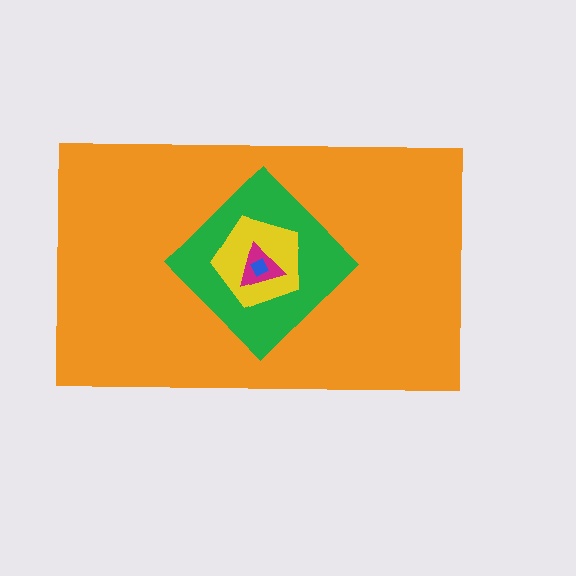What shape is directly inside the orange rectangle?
The green diamond.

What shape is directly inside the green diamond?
The yellow pentagon.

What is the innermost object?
The blue square.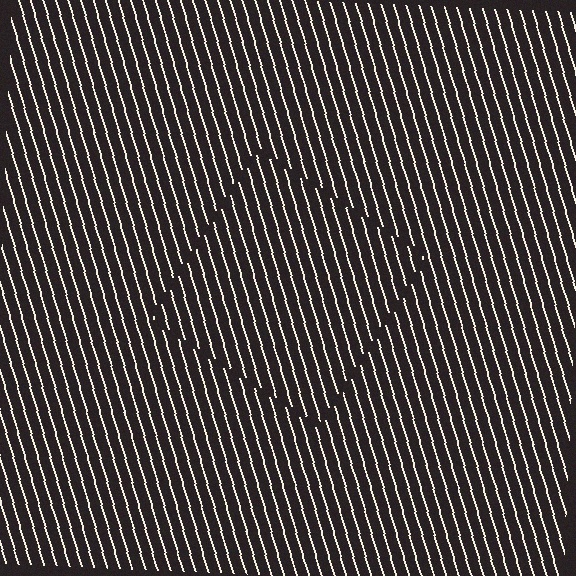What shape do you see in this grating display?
An illusory square. The interior of the shape contains the same grating, shifted by half a period — the contour is defined by the phase discontinuity where line-ends from the inner and outer gratings abut.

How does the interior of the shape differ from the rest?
The interior of the shape contains the same grating, shifted by half a period — the contour is defined by the phase discontinuity where line-ends from the inner and outer gratings abut.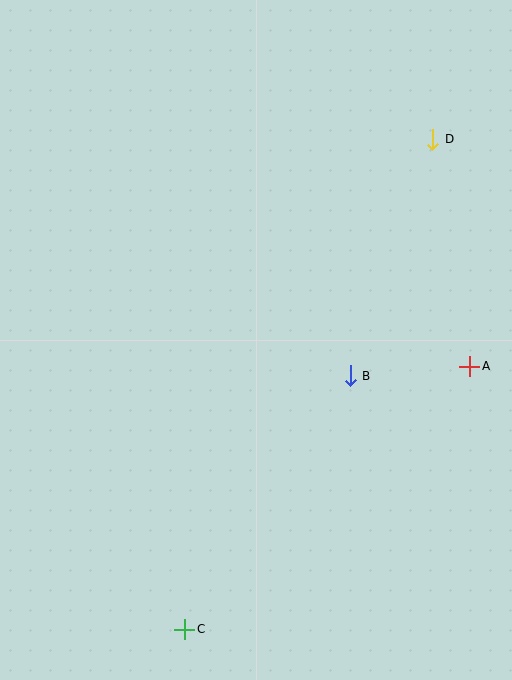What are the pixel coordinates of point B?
Point B is at (350, 376).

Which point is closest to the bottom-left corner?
Point C is closest to the bottom-left corner.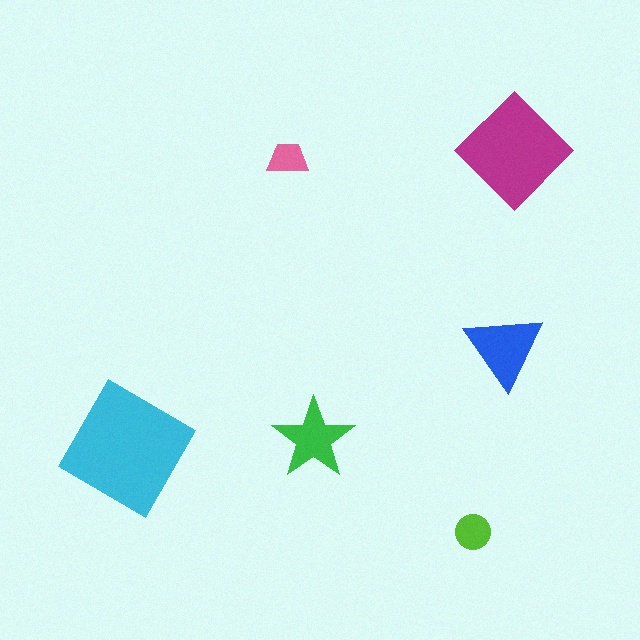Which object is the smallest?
The pink trapezoid.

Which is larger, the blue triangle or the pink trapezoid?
The blue triangle.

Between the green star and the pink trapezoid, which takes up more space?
The green star.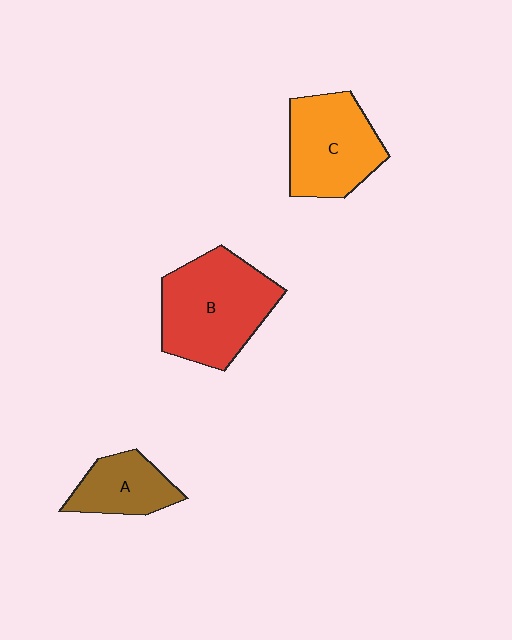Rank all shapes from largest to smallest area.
From largest to smallest: B (red), C (orange), A (brown).